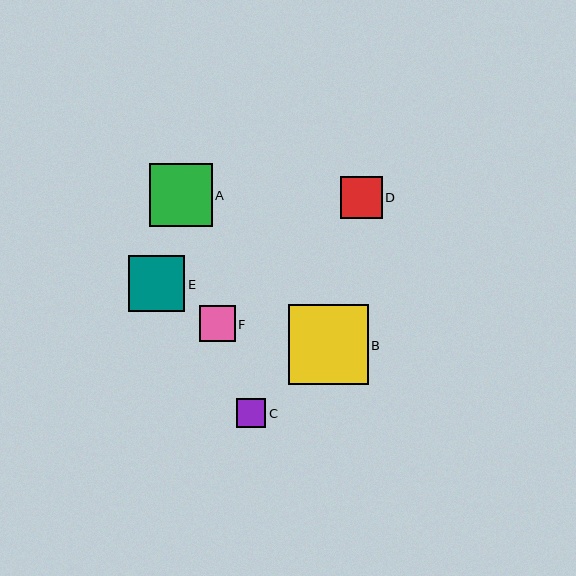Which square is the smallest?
Square C is the smallest with a size of approximately 29 pixels.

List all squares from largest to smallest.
From largest to smallest: B, A, E, D, F, C.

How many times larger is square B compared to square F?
Square B is approximately 2.2 times the size of square F.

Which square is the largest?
Square B is the largest with a size of approximately 80 pixels.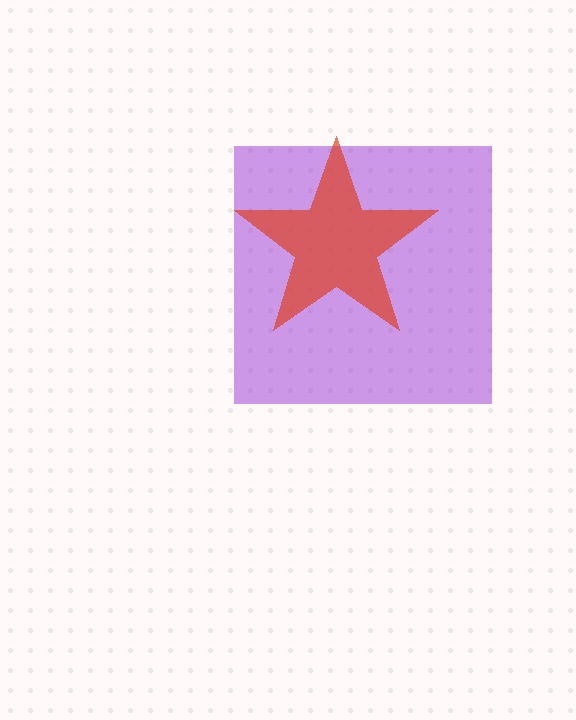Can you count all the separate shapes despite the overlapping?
Yes, there are 2 separate shapes.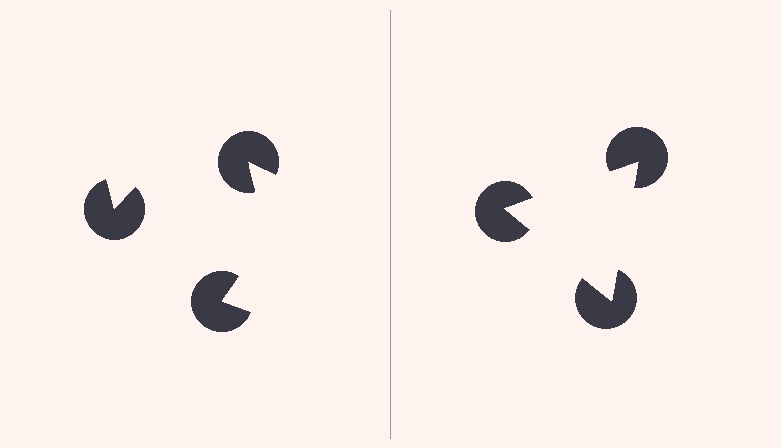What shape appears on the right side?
An illusory triangle.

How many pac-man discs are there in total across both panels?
6 — 3 on each side.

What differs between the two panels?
The pac-man discs are positioned identically on both sides; only the wedge orientations differ. On the right they align to a triangle; on the left they are misaligned.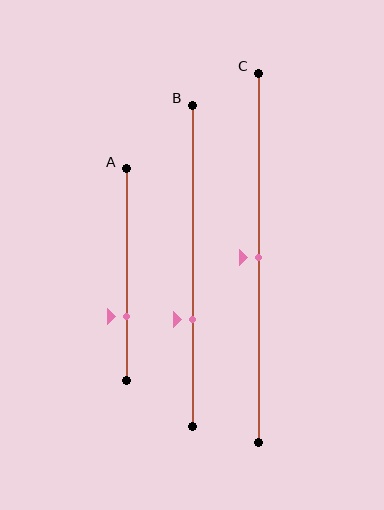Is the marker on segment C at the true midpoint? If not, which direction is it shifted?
Yes, the marker on segment C is at the true midpoint.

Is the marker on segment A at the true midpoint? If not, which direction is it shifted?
No, the marker on segment A is shifted downward by about 20% of the segment length.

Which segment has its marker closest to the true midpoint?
Segment C has its marker closest to the true midpoint.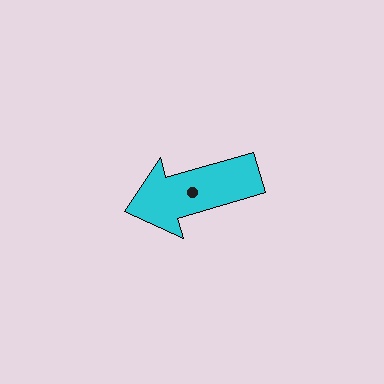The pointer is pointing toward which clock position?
Roughly 8 o'clock.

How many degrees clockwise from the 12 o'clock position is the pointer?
Approximately 254 degrees.